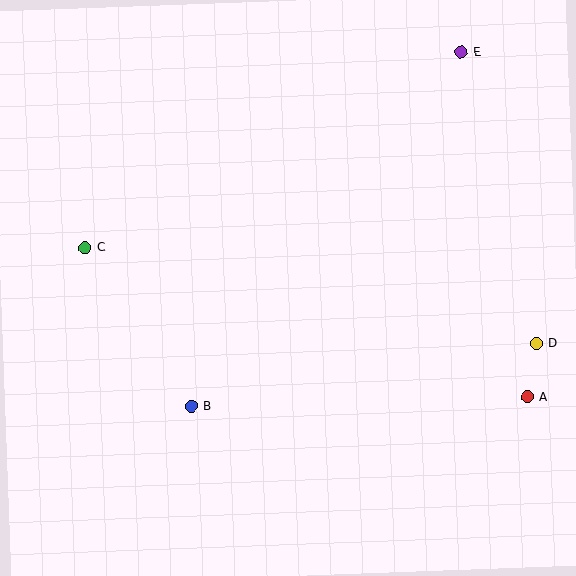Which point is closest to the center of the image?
Point B at (192, 406) is closest to the center.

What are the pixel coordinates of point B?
Point B is at (192, 406).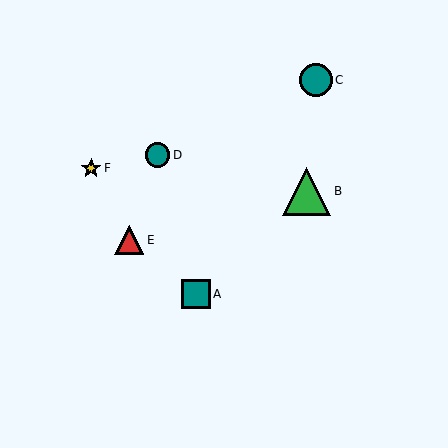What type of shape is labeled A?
Shape A is a teal square.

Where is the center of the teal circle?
The center of the teal circle is at (158, 155).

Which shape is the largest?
The green triangle (labeled B) is the largest.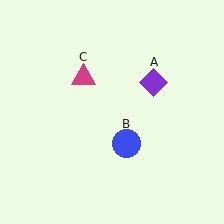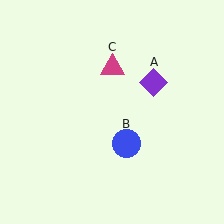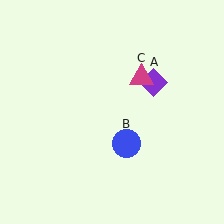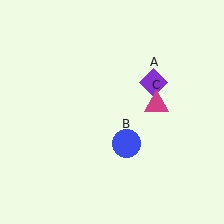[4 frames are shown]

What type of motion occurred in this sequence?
The magenta triangle (object C) rotated clockwise around the center of the scene.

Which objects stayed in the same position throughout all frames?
Purple diamond (object A) and blue circle (object B) remained stationary.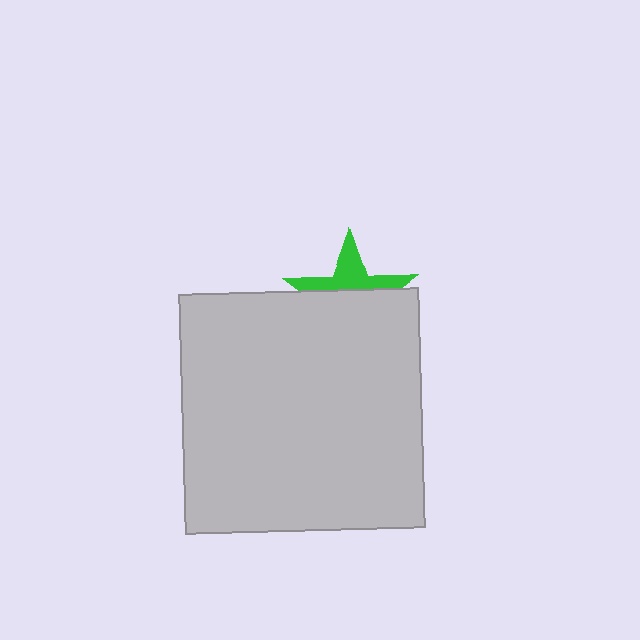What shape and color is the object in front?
The object in front is a light gray square.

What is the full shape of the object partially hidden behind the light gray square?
The partially hidden object is a green star.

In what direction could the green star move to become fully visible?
The green star could move up. That would shift it out from behind the light gray square entirely.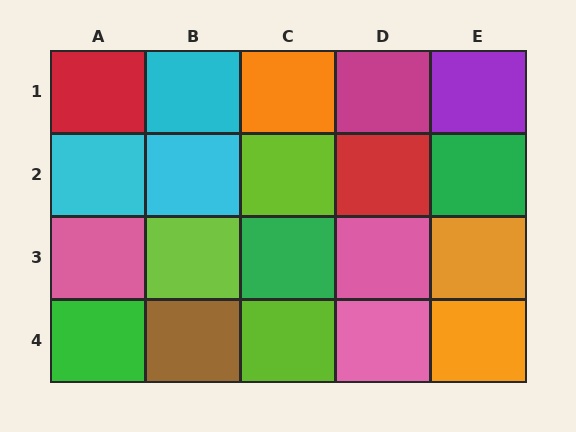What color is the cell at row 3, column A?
Pink.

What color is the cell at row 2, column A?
Cyan.